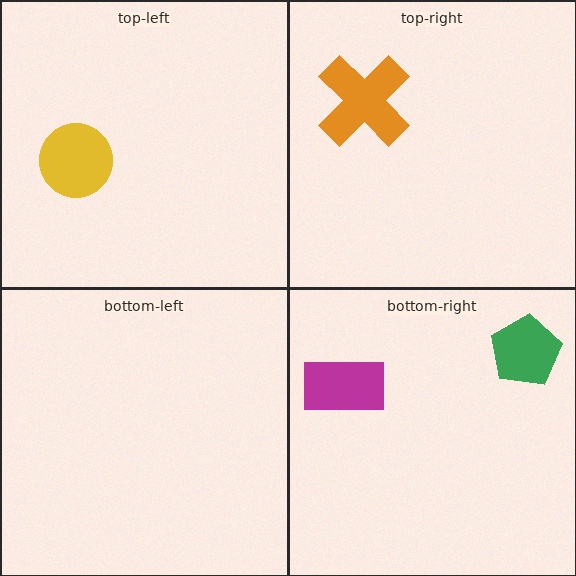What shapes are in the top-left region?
The yellow circle.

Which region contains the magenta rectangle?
The bottom-right region.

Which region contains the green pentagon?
The bottom-right region.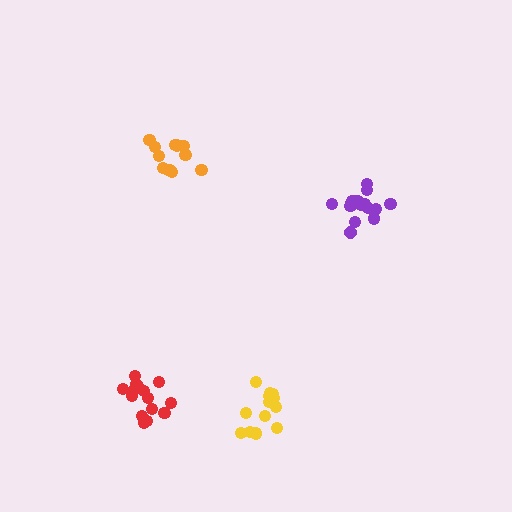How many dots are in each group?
Group 1: 12 dots, Group 2: 16 dots, Group 3: 16 dots, Group 4: 14 dots (58 total).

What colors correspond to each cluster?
The clusters are colored: orange, red, purple, yellow.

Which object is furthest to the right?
The purple cluster is rightmost.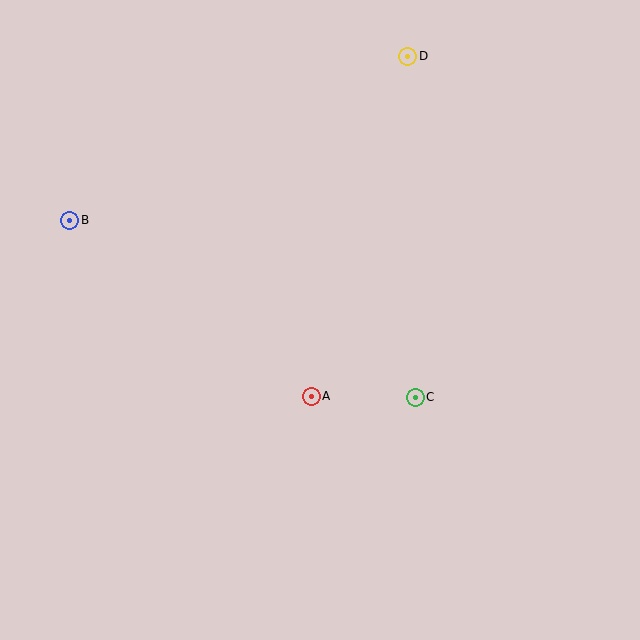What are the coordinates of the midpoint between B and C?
The midpoint between B and C is at (242, 309).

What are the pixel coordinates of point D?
Point D is at (408, 56).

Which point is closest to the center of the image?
Point A at (311, 396) is closest to the center.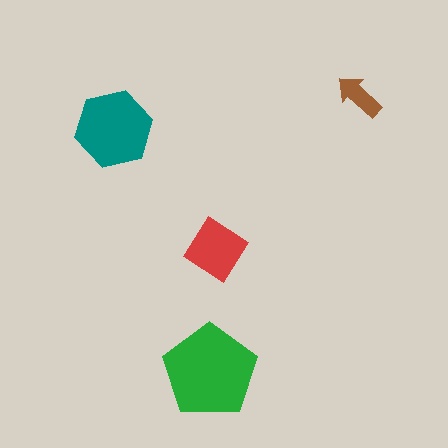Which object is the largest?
The green pentagon.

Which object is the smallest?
The brown arrow.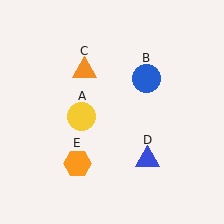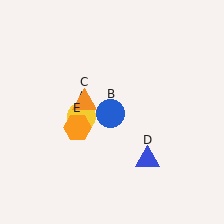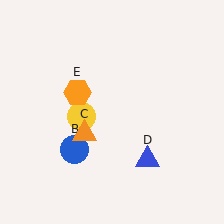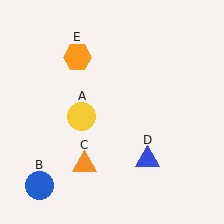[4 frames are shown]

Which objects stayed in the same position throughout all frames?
Yellow circle (object A) and blue triangle (object D) remained stationary.